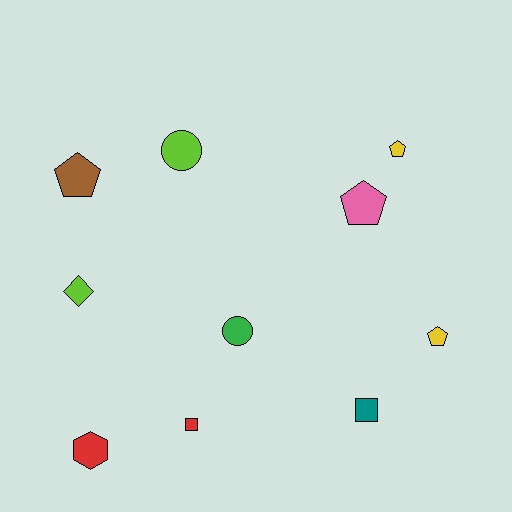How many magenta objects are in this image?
There are no magenta objects.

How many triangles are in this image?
There are no triangles.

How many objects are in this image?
There are 10 objects.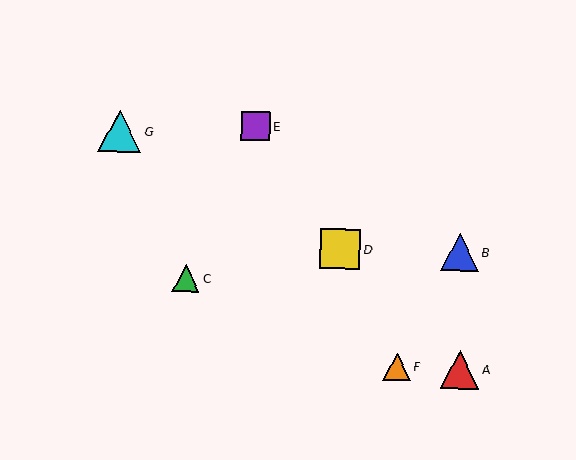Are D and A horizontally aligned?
No, D is at y≈249 and A is at y≈369.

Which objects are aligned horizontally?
Objects B, D are aligned horizontally.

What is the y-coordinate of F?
Object F is at y≈367.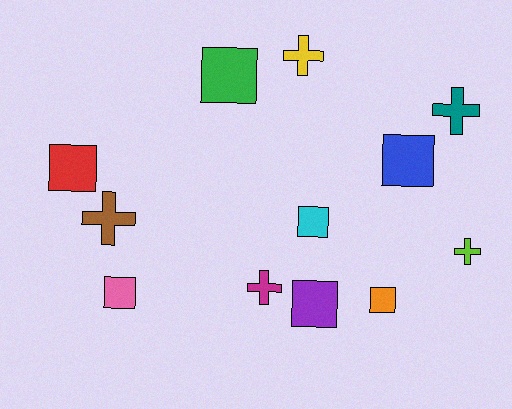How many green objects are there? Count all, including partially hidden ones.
There is 1 green object.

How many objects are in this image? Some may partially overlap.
There are 12 objects.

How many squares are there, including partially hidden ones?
There are 7 squares.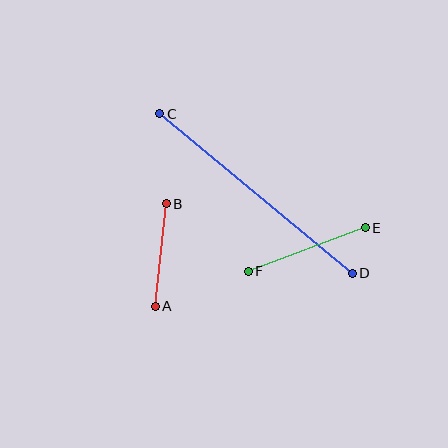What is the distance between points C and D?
The distance is approximately 250 pixels.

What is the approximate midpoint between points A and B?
The midpoint is at approximately (161, 255) pixels.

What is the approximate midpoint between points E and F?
The midpoint is at approximately (307, 249) pixels.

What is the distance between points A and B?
The distance is approximately 103 pixels.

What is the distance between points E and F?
The distance is approximately 125 pixels.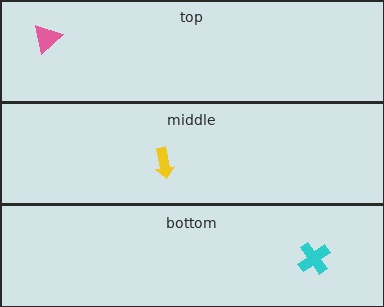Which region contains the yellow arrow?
The middle region.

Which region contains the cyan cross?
The bottom region.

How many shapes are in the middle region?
1.